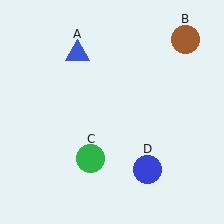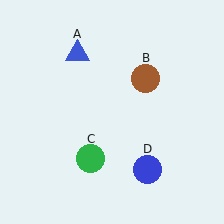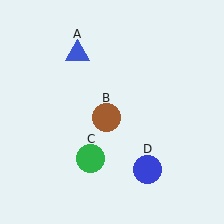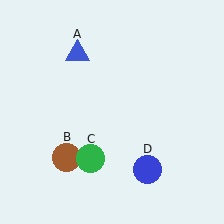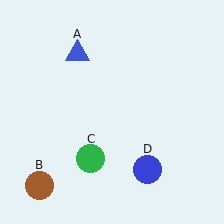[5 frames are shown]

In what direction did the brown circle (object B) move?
The brown circle (object B) moved down and to the left.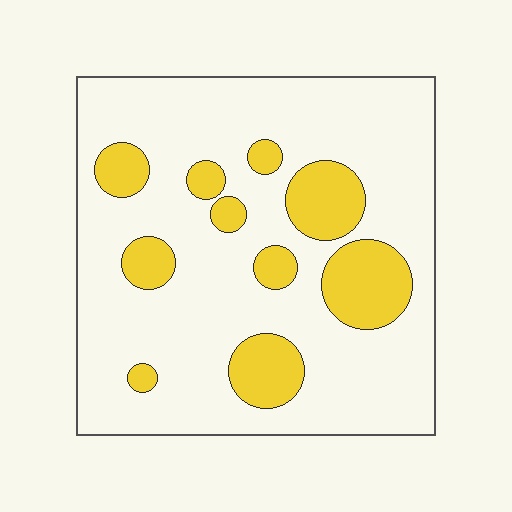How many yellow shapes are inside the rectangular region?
10.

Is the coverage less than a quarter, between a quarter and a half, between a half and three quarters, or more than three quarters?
Less than a quarter.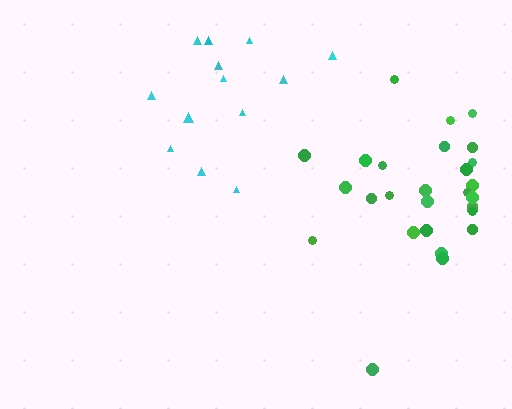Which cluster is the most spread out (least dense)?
Cyan.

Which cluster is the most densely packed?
Green.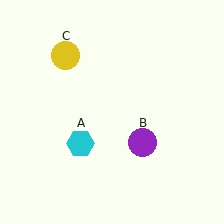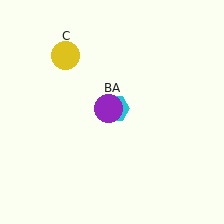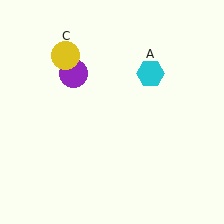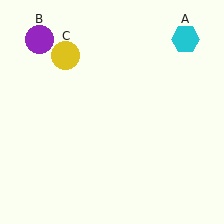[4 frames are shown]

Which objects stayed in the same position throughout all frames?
Yellow circle (object C) remained stationary.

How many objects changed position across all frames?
2 objects changed position: cyan hexagon (object A), purple circle (object B).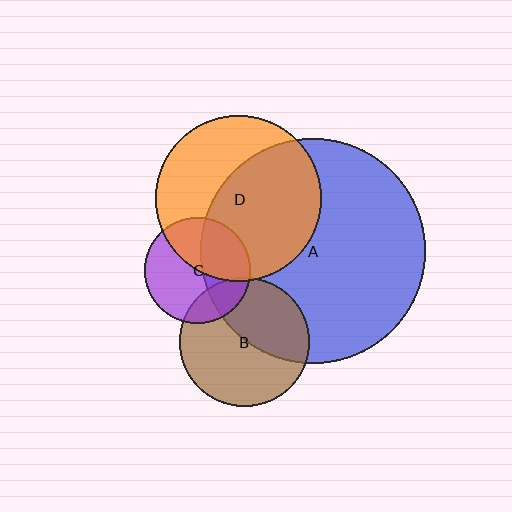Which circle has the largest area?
Circle A (blue).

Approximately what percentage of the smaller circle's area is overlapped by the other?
Approximately 45%.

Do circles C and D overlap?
Yes.